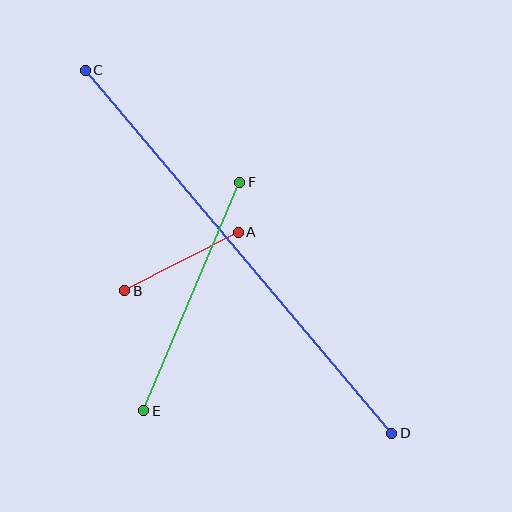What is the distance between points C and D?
The distance is approximately 475 pixels.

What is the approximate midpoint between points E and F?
The midpoint is at approximately (192, 296) pixels.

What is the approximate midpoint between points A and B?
The midpoint is at approximately (182, 261) pixels.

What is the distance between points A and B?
The distance is approximately 127 pixels.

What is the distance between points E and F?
The distance is approximately 248 pixels.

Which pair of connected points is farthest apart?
Points C and D are farthest apart.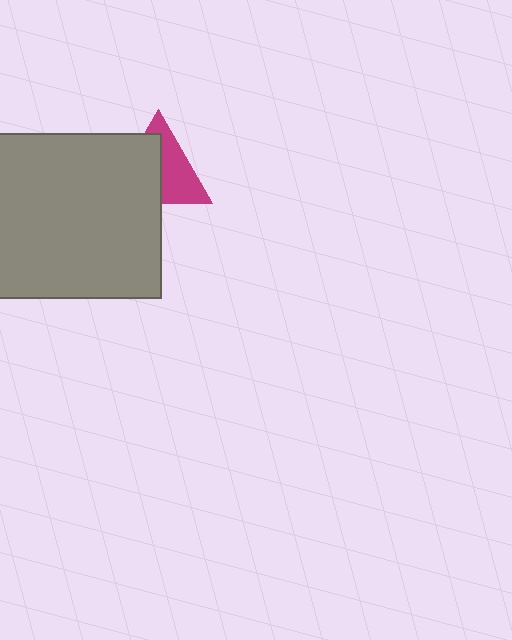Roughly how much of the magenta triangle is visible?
About half of it is visible (roughly 49%).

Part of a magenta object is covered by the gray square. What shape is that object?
It is a triangle.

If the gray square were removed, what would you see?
You would see the complete magenta triangle.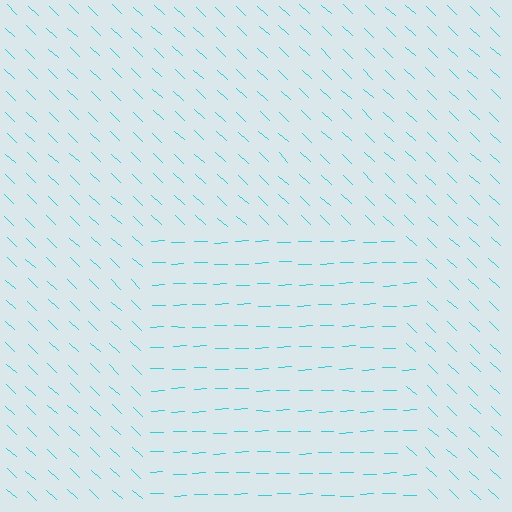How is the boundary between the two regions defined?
The boundary is defined purely by a change in line orientation (approximately 45 degrees difference). All lines are the same color and thickness.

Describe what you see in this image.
The image is filled with small cyan line segments. A rectangle region in the image has lines oriented differently from the surrounding lines, creating a visible texture boundary.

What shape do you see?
I see a rectangle.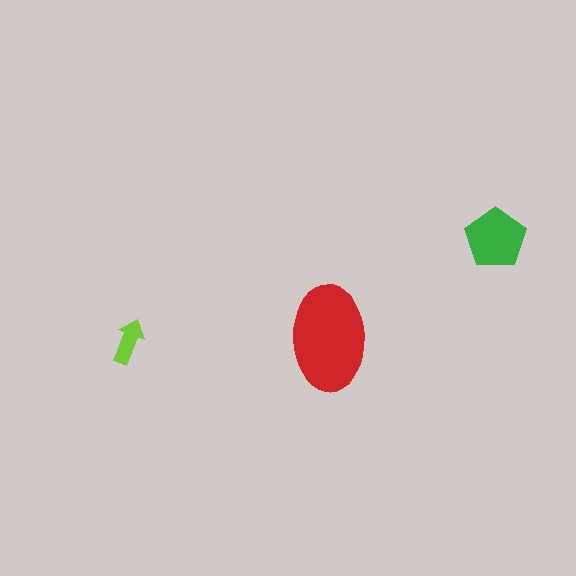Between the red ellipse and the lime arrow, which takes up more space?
The red ellipse.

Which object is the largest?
The red ellipse.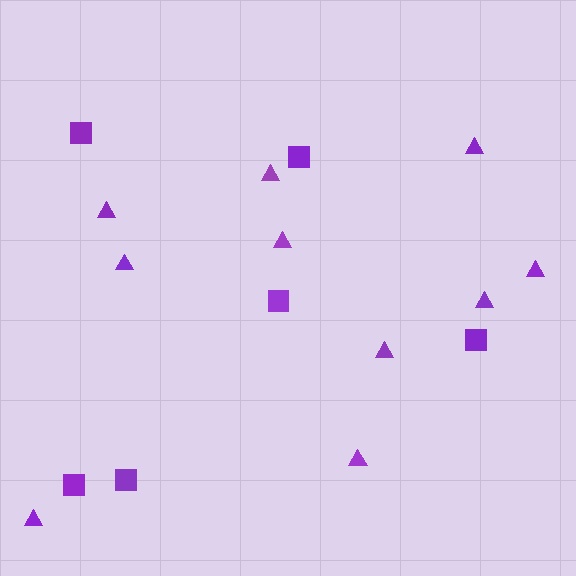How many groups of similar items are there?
There are 2 groups: one group of triangles (10) and one group of squares (6).